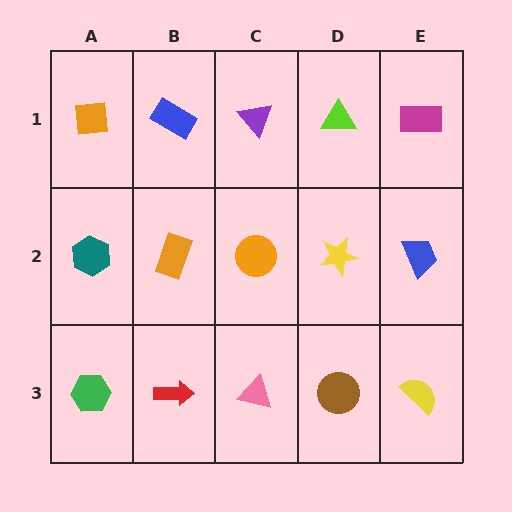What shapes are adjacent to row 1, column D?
A yellow star (row 2, column D), a purple triangle (row 1, column C), a magenta rectangle (row 1, column E).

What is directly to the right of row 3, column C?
A brown circle.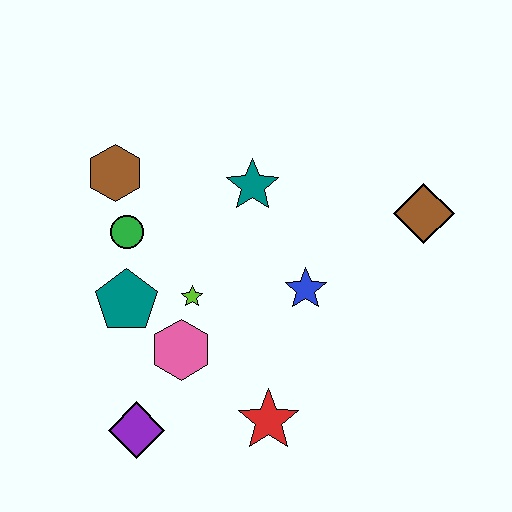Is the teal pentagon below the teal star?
Yes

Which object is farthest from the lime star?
The brown diamond is farthest from the lime star.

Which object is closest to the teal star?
The blue star is closest to the teal star.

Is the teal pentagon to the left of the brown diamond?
Yes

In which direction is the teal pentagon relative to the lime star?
The teal pentagon is to the left of the lime star.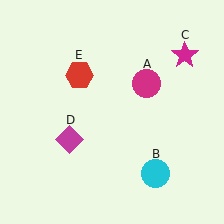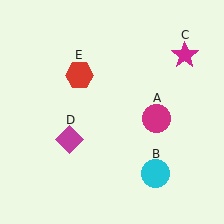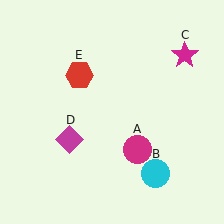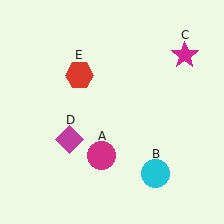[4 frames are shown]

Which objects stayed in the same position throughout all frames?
Cyan circle (object B) and magenta star (object C) and magenta diamond (object D) and red hexagon (object E) remained stationary.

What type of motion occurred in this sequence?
The magenta circle (object A) rotated clockwise around the center of the scene.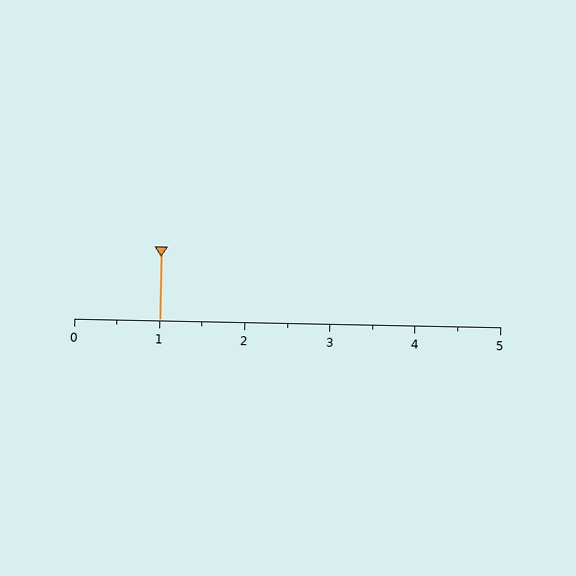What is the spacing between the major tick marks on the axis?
The major ticks are spaced 1 apart.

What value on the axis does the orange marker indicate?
The marker indicates approximately 1.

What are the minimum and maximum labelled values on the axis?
The axis runs from 0 to 5.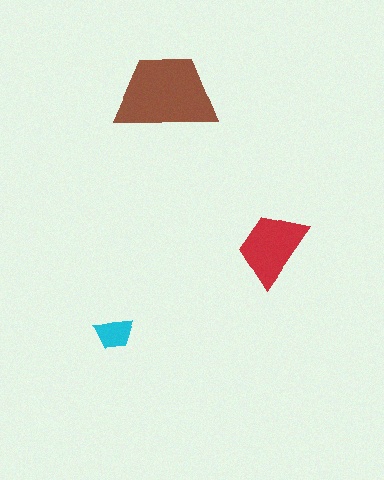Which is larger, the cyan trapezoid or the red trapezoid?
The red one.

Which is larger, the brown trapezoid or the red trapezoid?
The brown one.